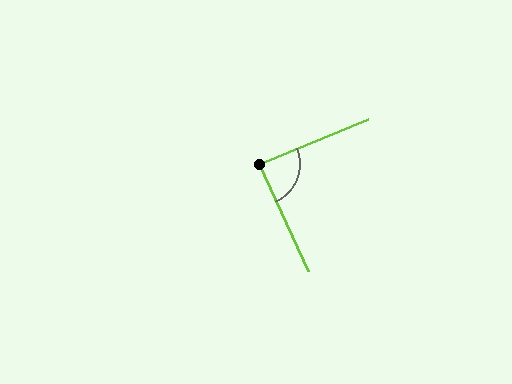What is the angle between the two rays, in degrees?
Approximately 88 degrees.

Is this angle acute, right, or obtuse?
It is approximately a right angle.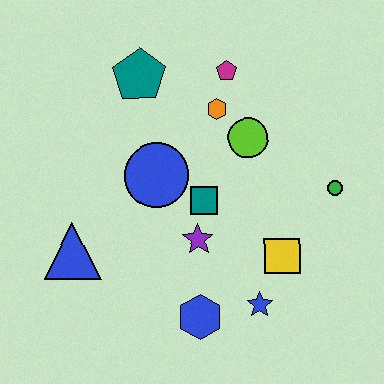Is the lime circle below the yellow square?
No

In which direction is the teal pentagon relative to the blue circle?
The teal pentagon is above the blue circle.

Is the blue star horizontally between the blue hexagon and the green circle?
Yes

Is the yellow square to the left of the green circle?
Yes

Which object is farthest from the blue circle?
The green circle is farthest from the blue circle.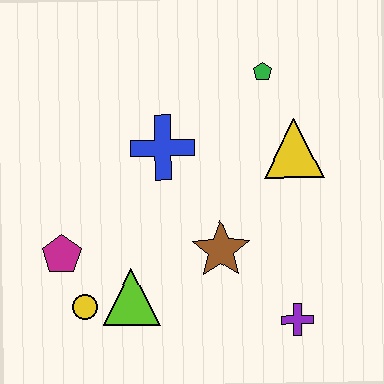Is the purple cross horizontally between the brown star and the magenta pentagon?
No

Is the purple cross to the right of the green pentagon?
Yes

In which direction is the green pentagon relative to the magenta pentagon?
The green pentagon is to the right of the magenta pentagon.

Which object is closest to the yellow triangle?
The green pentagon is closest to the yellow triangle.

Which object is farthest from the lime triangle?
The green pentagon is farthest from the lime triangle.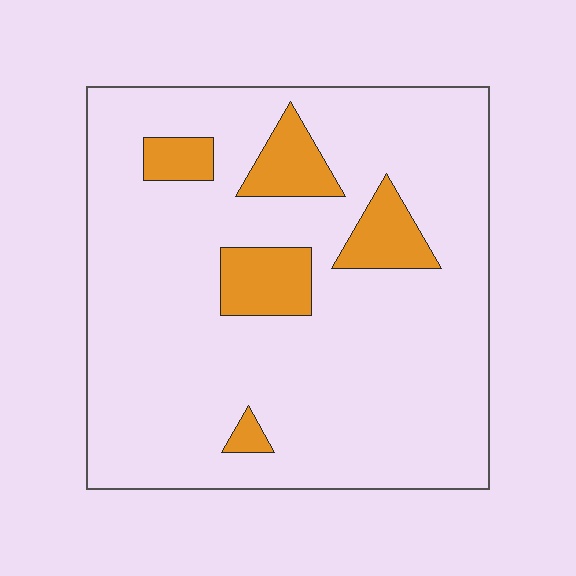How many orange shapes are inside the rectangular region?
5.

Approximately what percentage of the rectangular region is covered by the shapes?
Approximately 15%.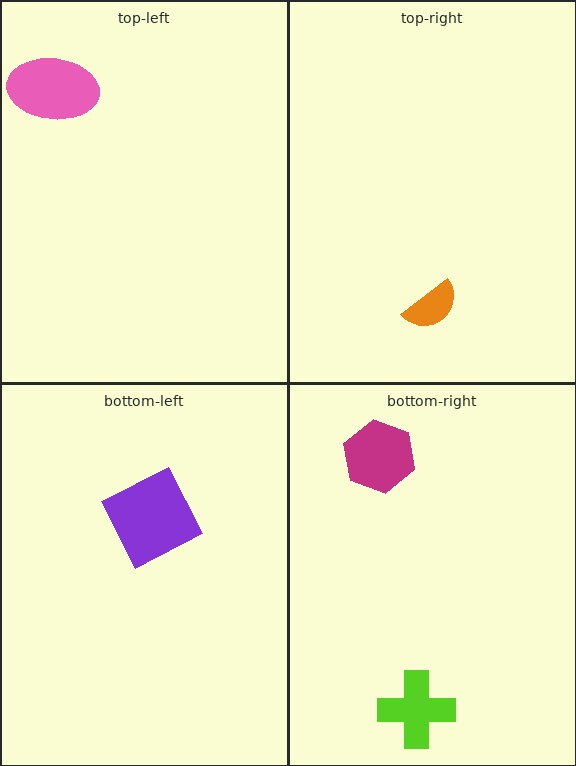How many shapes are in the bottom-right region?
2.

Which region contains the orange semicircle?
The top-right region.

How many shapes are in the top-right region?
1.